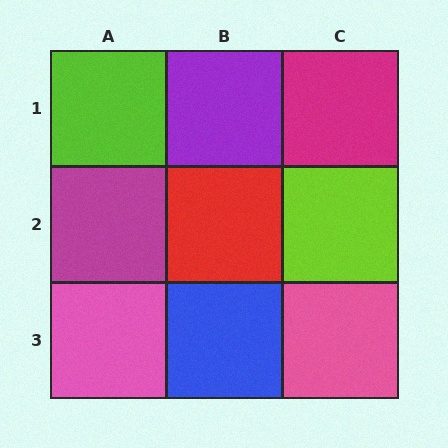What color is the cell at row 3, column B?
Blue.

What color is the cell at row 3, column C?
Pink.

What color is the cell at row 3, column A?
Pink.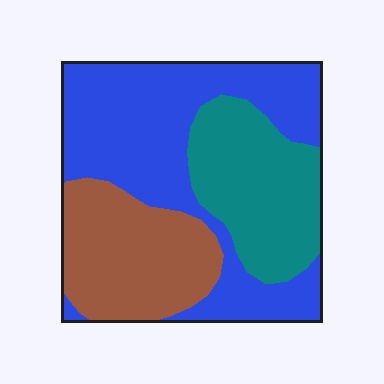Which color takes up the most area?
Blue, at roughly 45%.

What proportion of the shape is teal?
Teal covers 26% of the shape.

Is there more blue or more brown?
Blue.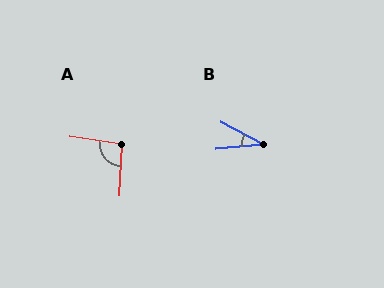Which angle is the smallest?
B, at approximately 34 degrees.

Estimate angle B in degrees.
Approximately 34 degrees.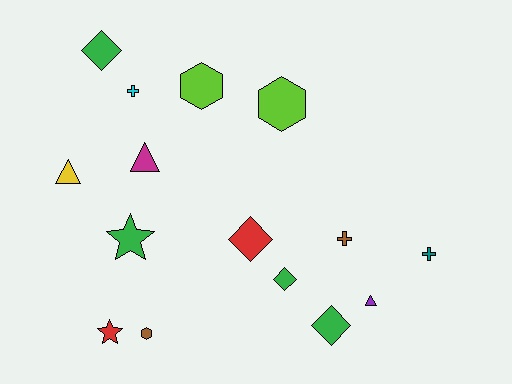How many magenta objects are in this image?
There is 1 magenta object.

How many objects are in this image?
There are 15 objects.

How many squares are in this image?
There are no squares.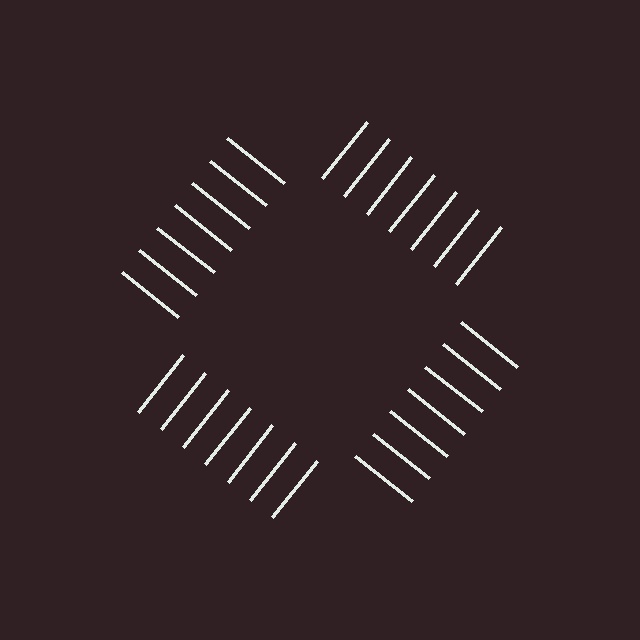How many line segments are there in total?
28 — 7 along each of the 4 edges.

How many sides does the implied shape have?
4 sides — the line-ends trace a square.